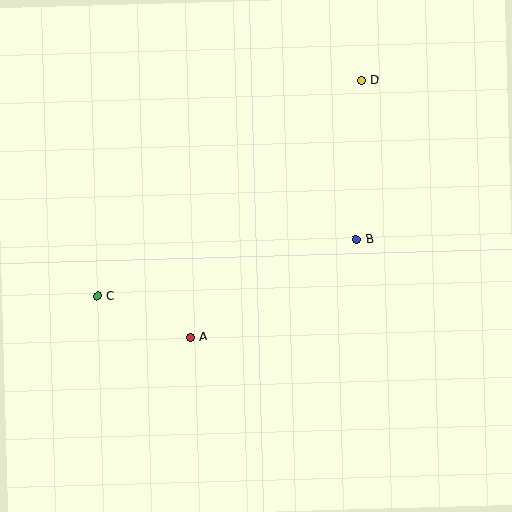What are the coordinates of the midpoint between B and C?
The midpoint between B and C is at (227, 268).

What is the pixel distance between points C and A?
The distance between C and A is 102 pixels.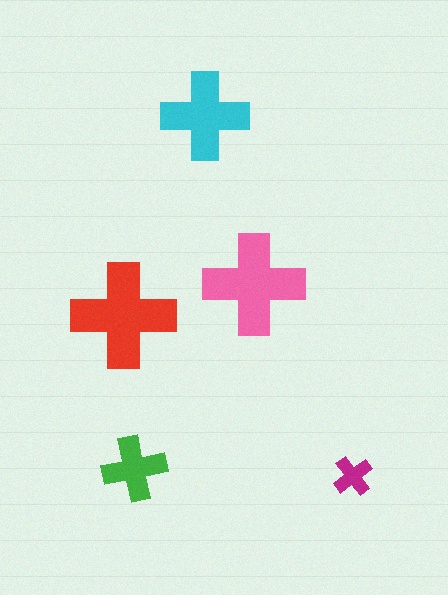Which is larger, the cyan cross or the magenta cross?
The cyan one.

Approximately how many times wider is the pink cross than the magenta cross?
About 2.5 times wider.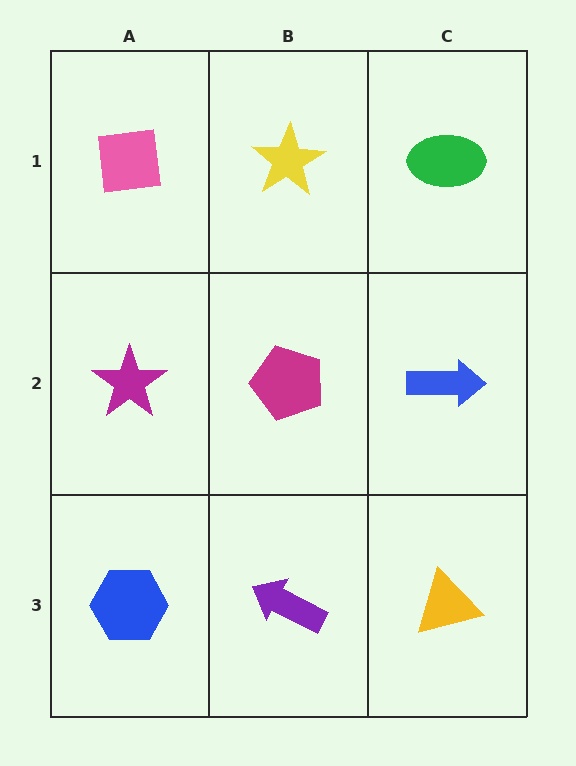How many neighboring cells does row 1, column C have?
2.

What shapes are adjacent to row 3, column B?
A magenta pentagon (row 2, column B), a blue hexagon (row 3, column A), a yellow triangle (row 3, column C).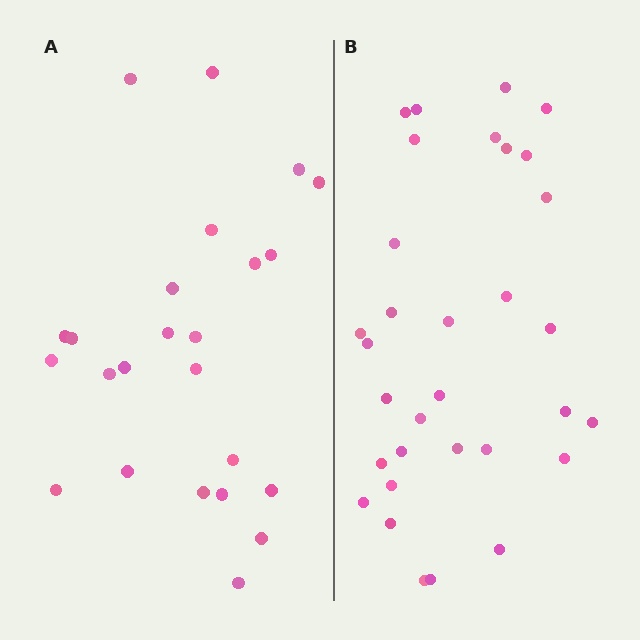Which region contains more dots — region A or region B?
Region B (the right region) has more dots.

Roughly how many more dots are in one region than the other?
Region B has roughly 8 or so more dots than region A.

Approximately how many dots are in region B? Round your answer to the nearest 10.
About 30 dots. (The exact count is 32, which rounds to 30.)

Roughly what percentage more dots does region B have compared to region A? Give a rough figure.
About 35% more.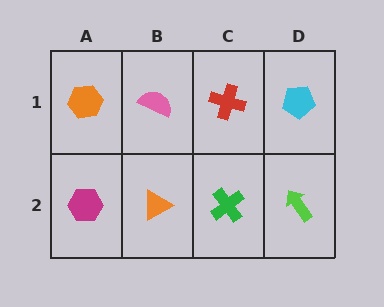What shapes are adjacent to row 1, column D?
A lime arrow (row 2, column D), a red cross (row 1, column C).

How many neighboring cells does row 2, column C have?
3.